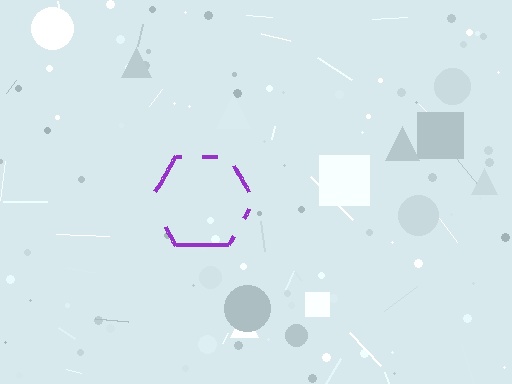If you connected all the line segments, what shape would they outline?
They would outline a hexagon.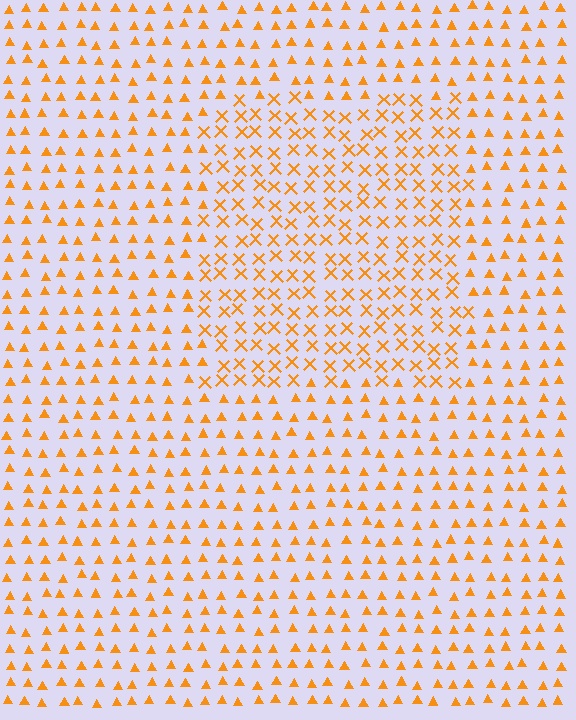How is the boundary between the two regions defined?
The boundary is defined by a change in element shape: X marks inside vs. triangles outside. All elements share the same color and spacing.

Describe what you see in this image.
The image is filled with small orange elements arranged in a uniform grid. A rectangle-shaped region contains X marks, while the surrounding area contains triangles. The boundary is defined purely by the change in element shape.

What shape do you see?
I see a rectangle.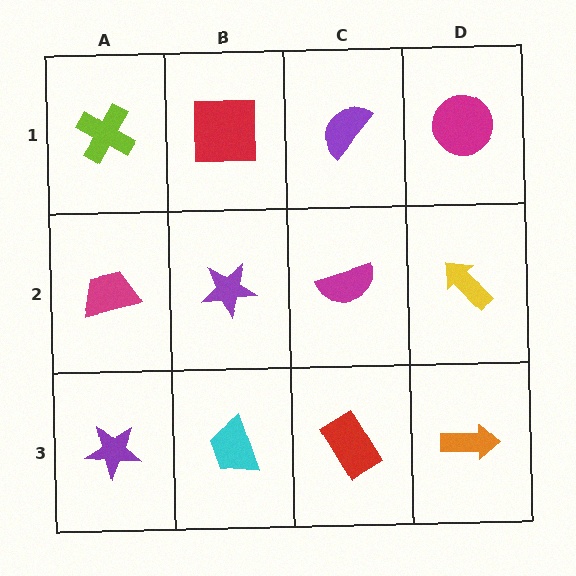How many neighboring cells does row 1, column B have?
3.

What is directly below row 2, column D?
An orange arrow.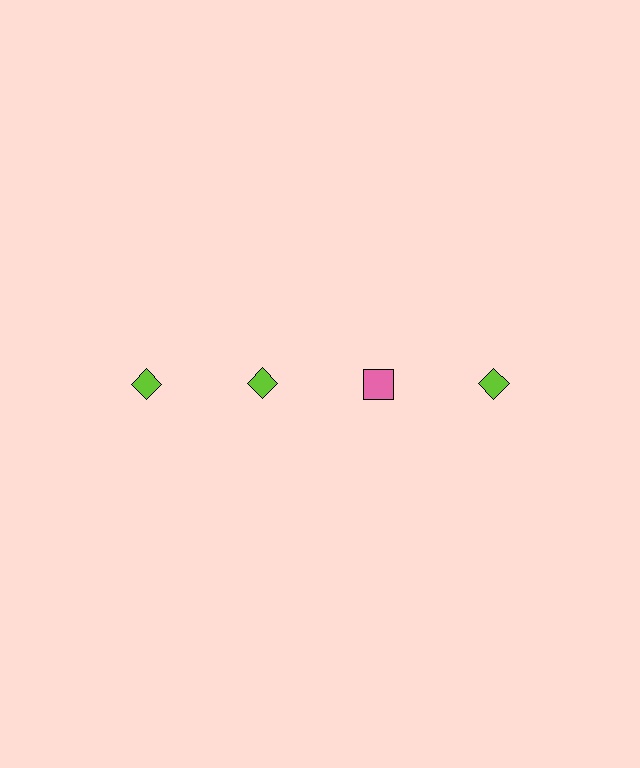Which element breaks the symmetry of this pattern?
The pink square in the top row, center column breaks the symmetry. All other shapes are lime diamonds.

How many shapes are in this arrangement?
There are 4 shapes arranged in a grid pattern.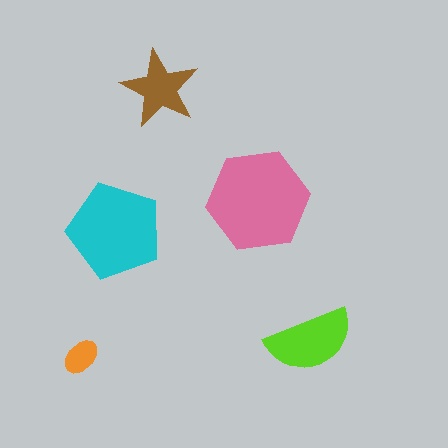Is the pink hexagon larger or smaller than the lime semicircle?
Larger.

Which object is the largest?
The pink hexagon.